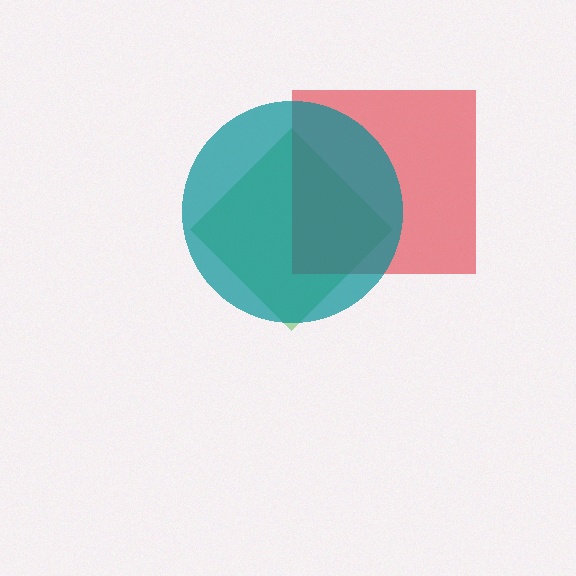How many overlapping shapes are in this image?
There are 3 overlapping shapes in the image.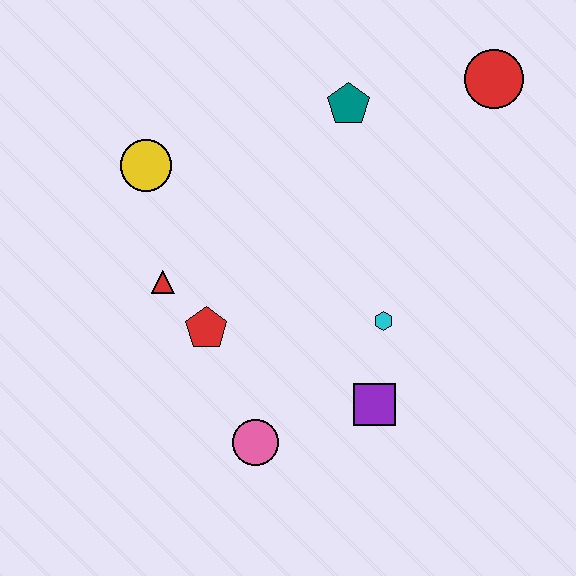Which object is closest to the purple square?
The cyan hexagon is closest to the purple square.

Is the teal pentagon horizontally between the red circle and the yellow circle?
Yes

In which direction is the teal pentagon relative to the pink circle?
The teal pentagon is above the pink circle.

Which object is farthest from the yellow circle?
The red circle is farthest from the yellow circle.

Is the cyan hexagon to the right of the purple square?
Yes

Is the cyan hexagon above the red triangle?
No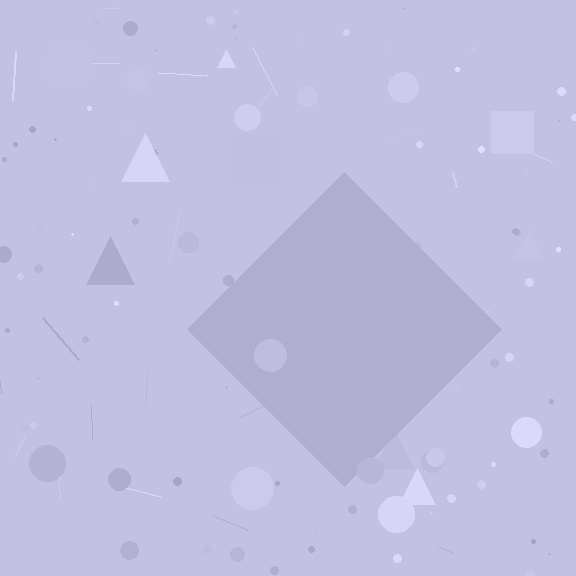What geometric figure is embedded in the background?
A diamond is embedded in the background.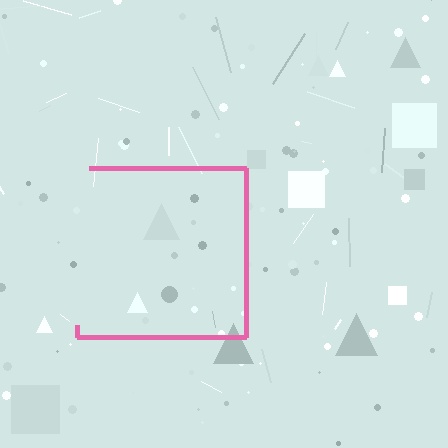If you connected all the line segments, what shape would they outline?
They would outline a square.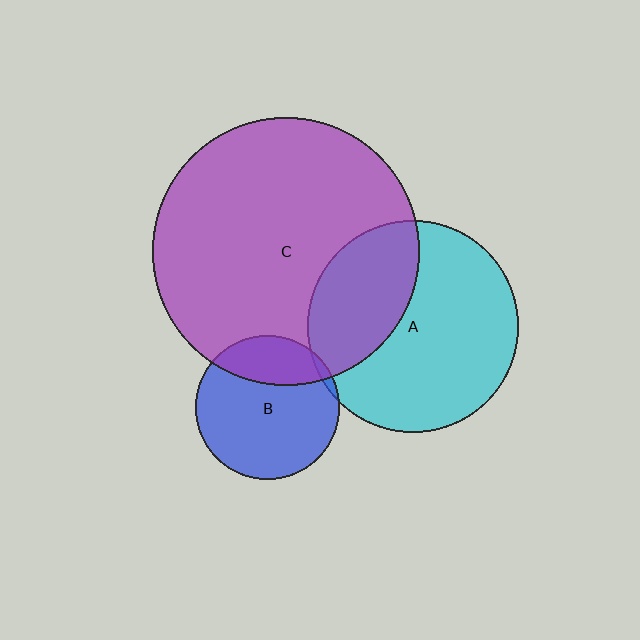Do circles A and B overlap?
Yes.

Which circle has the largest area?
Circle C (purple).